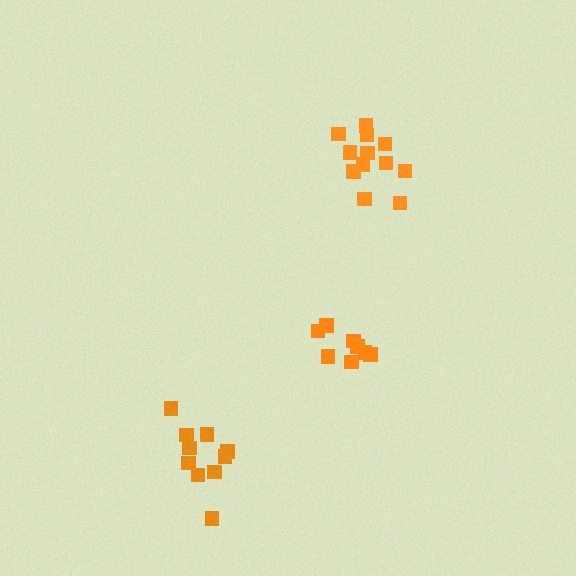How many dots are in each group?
Group 1: 8 dots, Group 2: 12 dots, Group 3: 10 dots (30 total).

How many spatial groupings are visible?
There are 3 spatial groupings.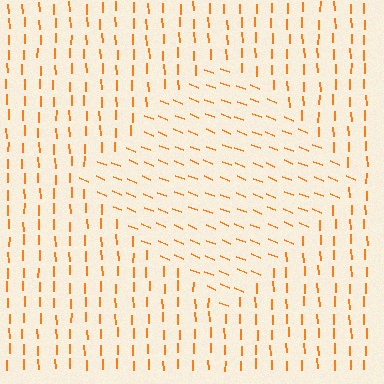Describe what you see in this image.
The image is filled with small orange line segments. A diamond region in the image has lines oriented differently from the surrounding lines, creating a visible texture boundary.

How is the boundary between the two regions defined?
The boundary is defined purely by a change in line orientation (approximately 66 degrees difference). All lines are the same color and thickness.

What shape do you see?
I see a diamond.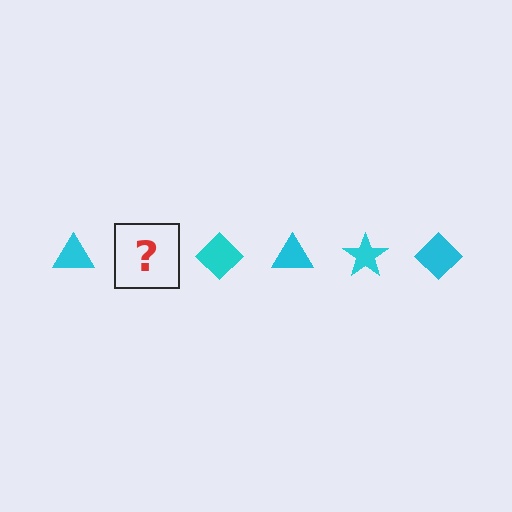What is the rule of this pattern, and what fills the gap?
The rule is that the pattern cycles through triangle, star, diamond shapes in cyan. The gap should be filled with a cyan star.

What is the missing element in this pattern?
The missing element is a cyan star.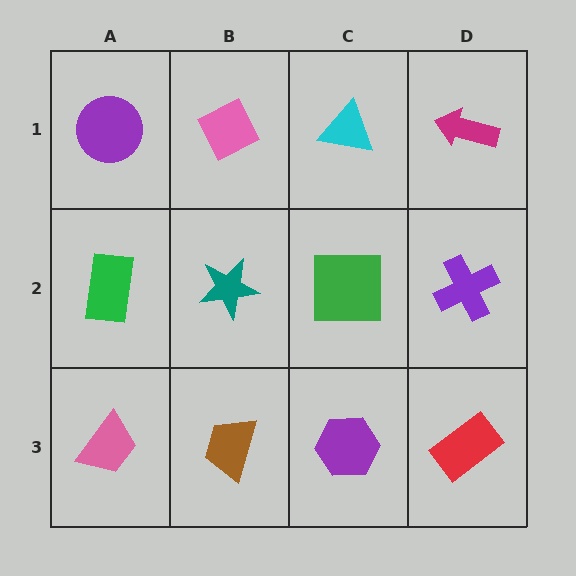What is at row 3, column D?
A red rectangle.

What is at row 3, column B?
A brown trapezoid.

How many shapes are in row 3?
4 shapes.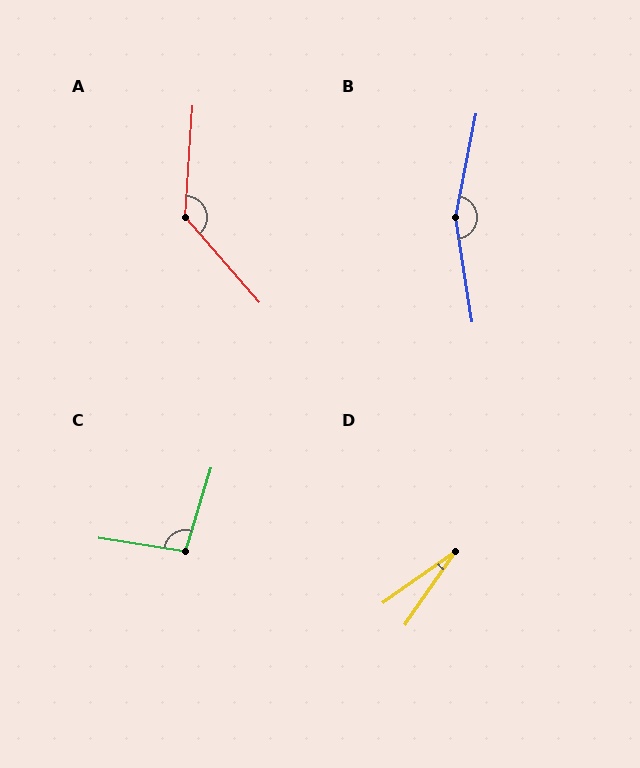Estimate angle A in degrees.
Approximately 135 degrees.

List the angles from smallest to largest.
D (20°), C (98°), A (135°), B (160°).